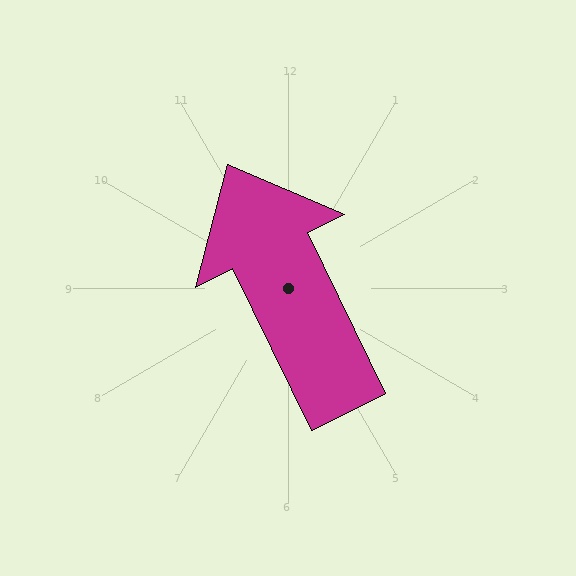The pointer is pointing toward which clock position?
Roughly 11 o'clock.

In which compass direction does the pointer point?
Northwest.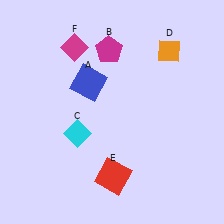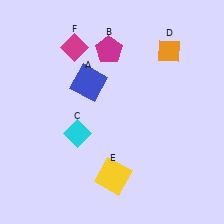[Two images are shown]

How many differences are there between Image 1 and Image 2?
There is 1 difference between the two images.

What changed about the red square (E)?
In Image 1, E is red. In Image 2, it changed to yellow.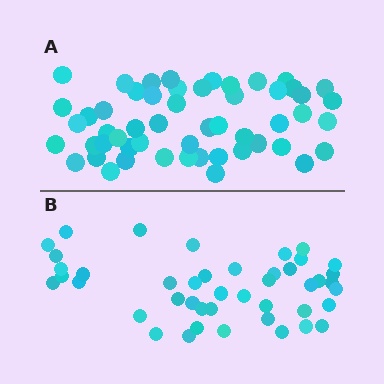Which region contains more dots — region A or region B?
Region A (the top region) has more dots.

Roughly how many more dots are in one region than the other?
Region A has roughly 8 or so more dots than region B.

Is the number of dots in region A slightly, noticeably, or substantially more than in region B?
Region A has only slightly more — the two regions are fairly close. The ratio is roughly 1.2 to 1.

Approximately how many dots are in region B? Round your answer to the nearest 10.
About 40 dots. (The exact count is 44, which rounds to 40.)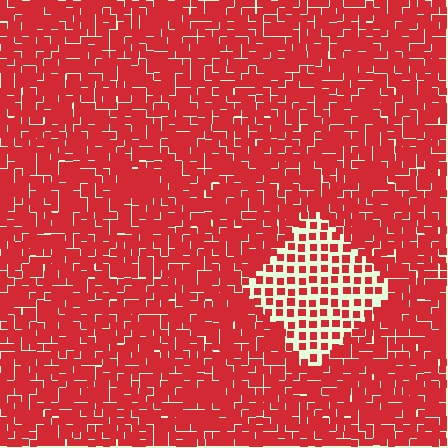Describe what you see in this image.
The image contains small red elements arranged at two different densities. A diamond-shaped region is visible where the elements are less densely packed than the surrounding area.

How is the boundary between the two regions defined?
The boundary is defined by a change in element density (approximately 2.3x ratio). All elements are the same color, size, and shape.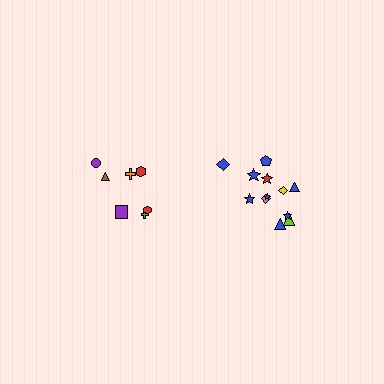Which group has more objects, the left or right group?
The right group.